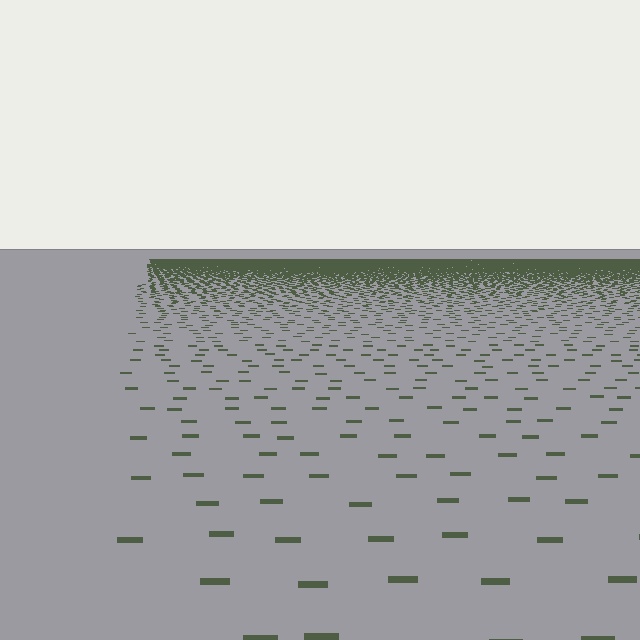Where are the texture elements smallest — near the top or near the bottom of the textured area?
Near the top.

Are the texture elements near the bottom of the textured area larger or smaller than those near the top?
Larger. Near the bottom, elements are closer to the viewer and appear at a bigger on-screen size.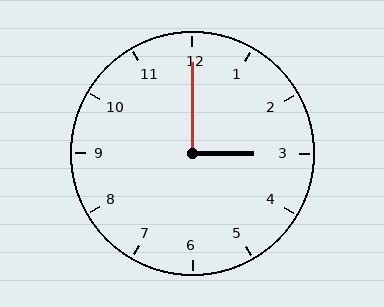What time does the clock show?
3:00.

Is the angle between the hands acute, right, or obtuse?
It is right.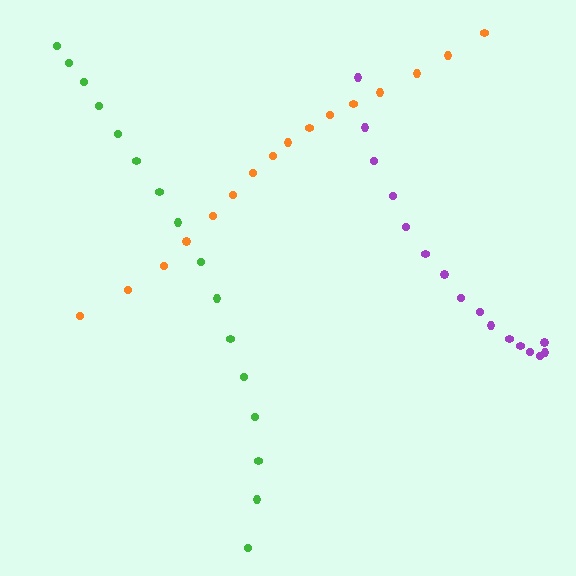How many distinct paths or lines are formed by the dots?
There are 3 distinct paths.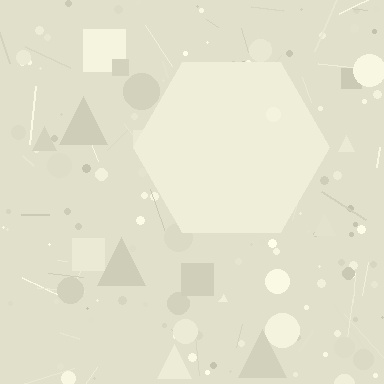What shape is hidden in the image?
A hexagon is hidden in the image.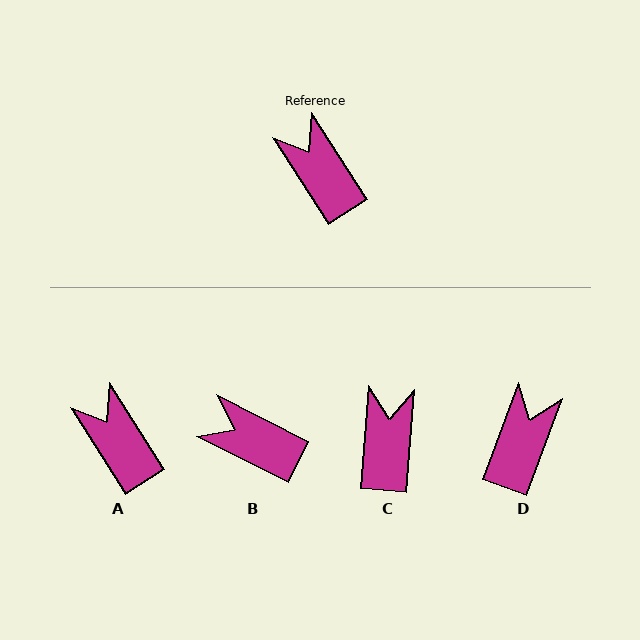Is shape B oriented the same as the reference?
No, it is off by about 31 degrees.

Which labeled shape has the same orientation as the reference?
A.